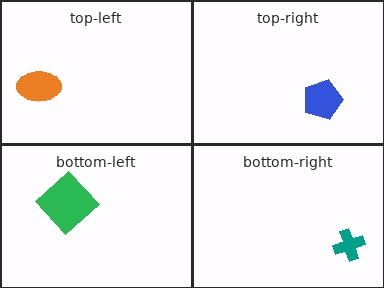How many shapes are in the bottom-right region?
1.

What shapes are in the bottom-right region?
The teal cross.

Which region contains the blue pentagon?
The top-right region.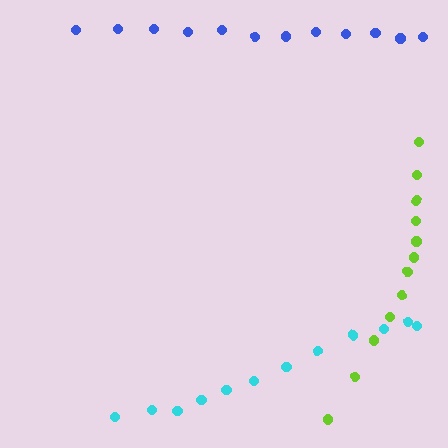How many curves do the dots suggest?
There are 3 distinct paths.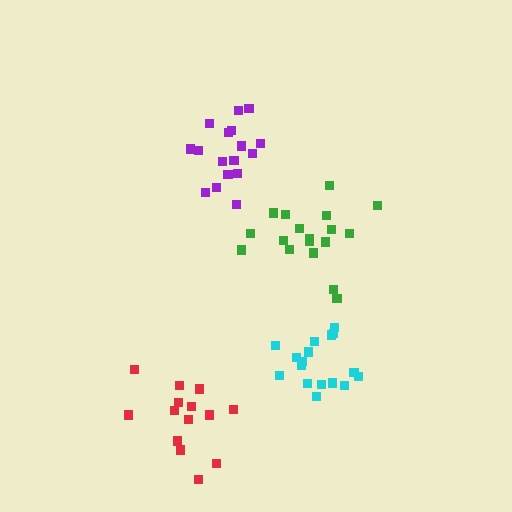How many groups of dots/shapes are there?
There are 4 groups.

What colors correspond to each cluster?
The clusters are colored: purple, cyan, green, red.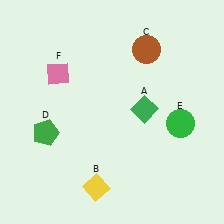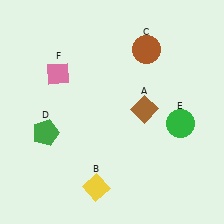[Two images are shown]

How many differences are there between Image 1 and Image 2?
There is 1 difference between the two images.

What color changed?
The diamond (A) changed from green in Image 1 to brown in Image 2.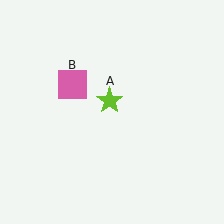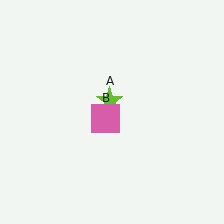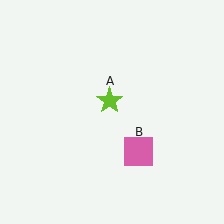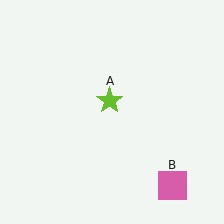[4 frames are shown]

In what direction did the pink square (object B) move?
The pink square (object B) moved down and to the right.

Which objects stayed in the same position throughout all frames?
Lime star (object A) remained stationary.